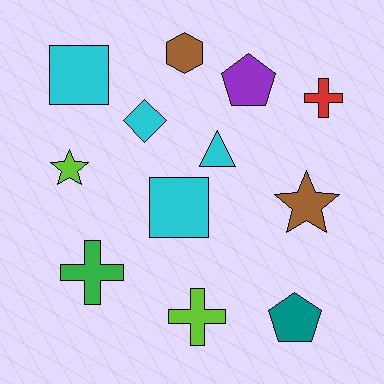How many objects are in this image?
There are 12 objects.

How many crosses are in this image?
There are 3 crosses.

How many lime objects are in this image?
There are 2 lime objects.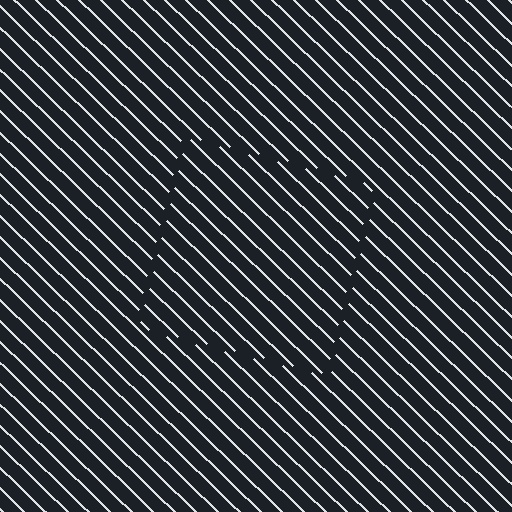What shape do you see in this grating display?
An illusory square. The interior of the shape contains the same grating, shifted by half a period — the contour is defined by the phase discontinuity where line-ends from the inner and outer gratings abut.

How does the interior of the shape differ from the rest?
The interior of the shape contains the same grating, shifted by half a period — the contour is defined by the phase discontinuity where line-ends from the inner and outer gratings abut.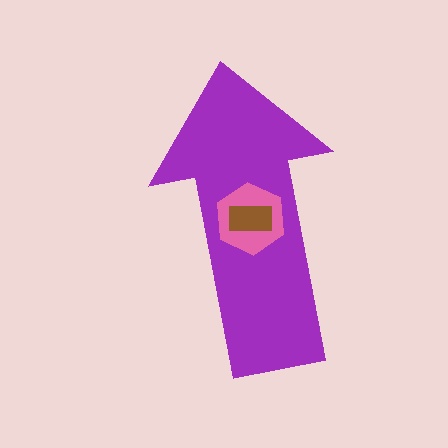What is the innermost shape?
The brown rectangle.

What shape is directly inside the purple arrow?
The pink hexagon.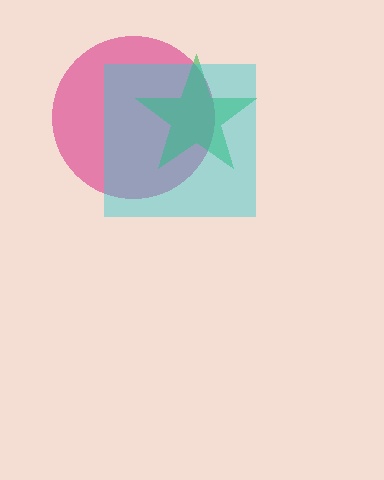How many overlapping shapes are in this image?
There are 3 overlapping shapes in the image.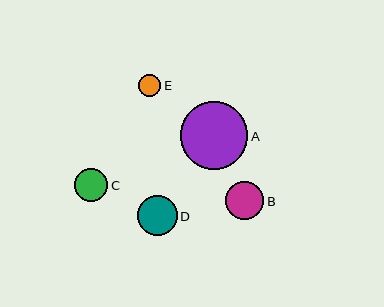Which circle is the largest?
Circle A is the largest with a size of approximately 68 pixels.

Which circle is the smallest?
Circle E is the smallest with a size of approximately 22 pixels.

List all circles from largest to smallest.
From largest to smallest: A, D, B, C, E.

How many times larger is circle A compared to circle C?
Circle A is approximately 2.0 times the size of circle C.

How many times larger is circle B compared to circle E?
Circle B is approximately 1.7 times the size of circle E.